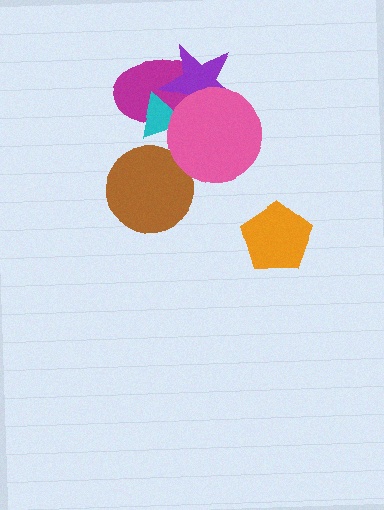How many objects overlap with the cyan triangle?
3 objects overlap with the cyan triangle.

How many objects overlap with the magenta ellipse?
3 objects overlap with the magenta ellipse.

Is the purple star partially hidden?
Yes, it is partially covered by another shape.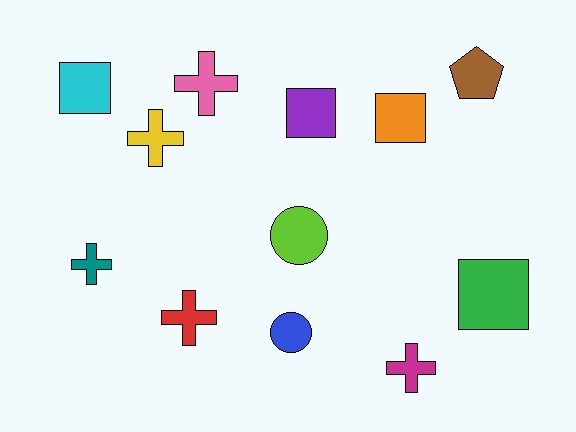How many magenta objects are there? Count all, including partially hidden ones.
There is 1 magenta object.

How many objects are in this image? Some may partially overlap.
There are 12 objects.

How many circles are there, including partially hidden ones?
There are 2 circles.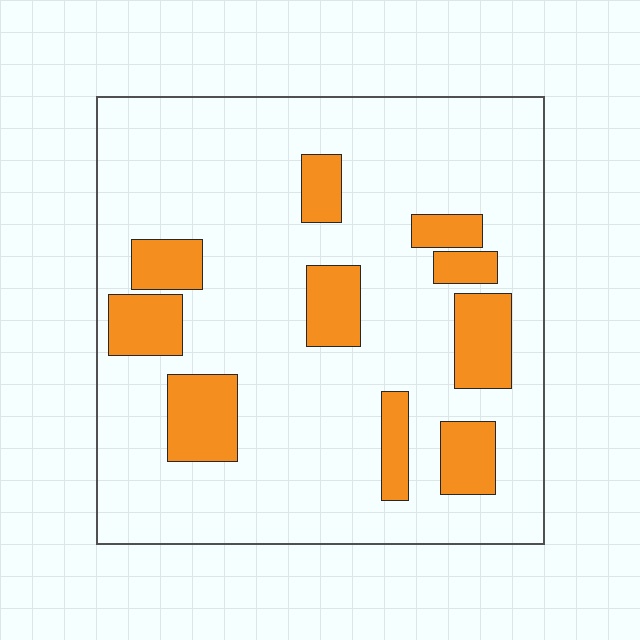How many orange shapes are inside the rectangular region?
10.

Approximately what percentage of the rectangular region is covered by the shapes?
Approximately 20%.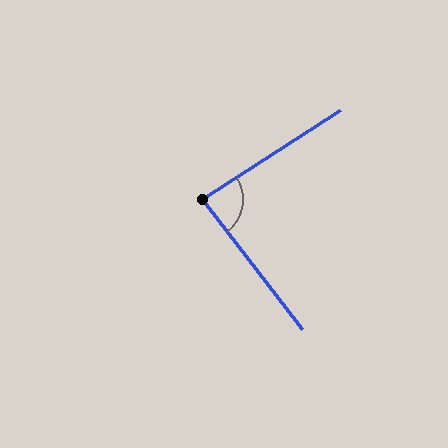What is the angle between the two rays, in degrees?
Approximately 85 degrees.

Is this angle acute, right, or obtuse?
It is approximately a right angle.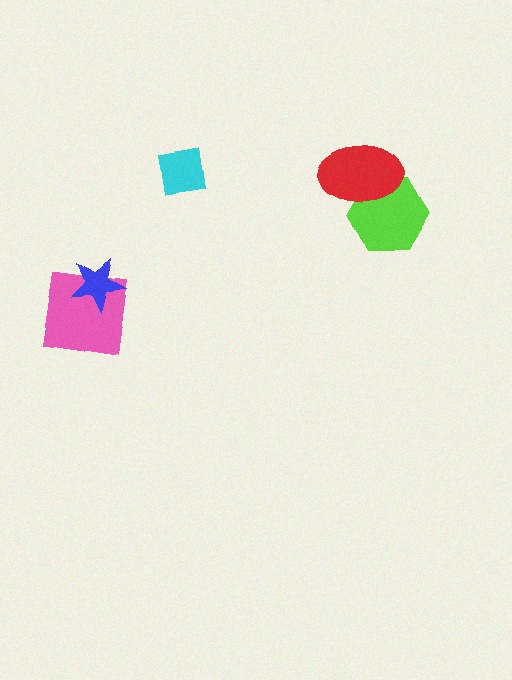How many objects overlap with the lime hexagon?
1 object overlaps with the lime hexagon.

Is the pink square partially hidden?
Yes, it is partially covered by another shape.